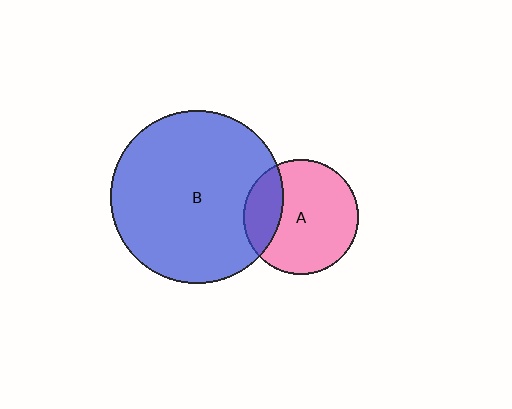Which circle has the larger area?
Circle B (blue).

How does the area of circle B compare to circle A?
Approximately 2.3 times.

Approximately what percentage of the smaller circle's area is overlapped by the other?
Approximately 25%.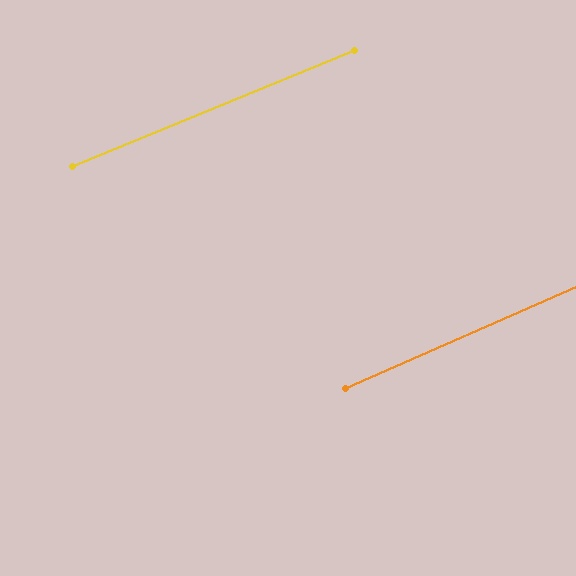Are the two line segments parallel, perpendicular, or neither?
Parallel — their directions differ by only 1.4°.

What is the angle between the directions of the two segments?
Approximately 1 degree.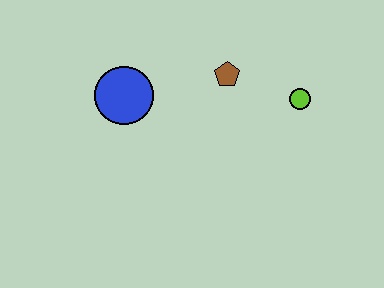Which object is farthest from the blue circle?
The lime circle is farthest from the blue circle.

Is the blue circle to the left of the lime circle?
Yes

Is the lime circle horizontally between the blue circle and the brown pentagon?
No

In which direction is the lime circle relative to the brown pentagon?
The lime circle is to the right of the brown pentagon.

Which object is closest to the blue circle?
The brown pentagon is closest to the blue circle.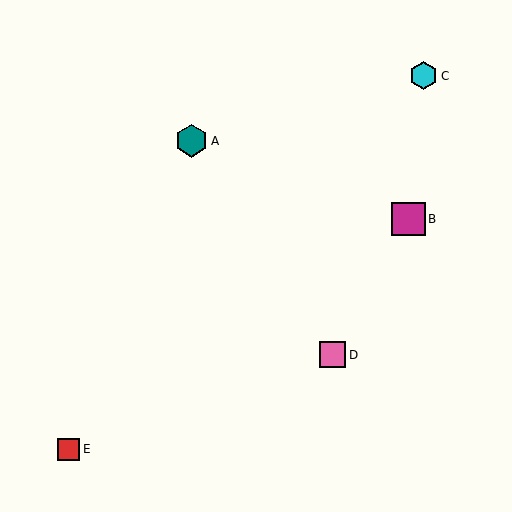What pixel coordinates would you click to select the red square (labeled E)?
Click at (69, 449) to select the red square E.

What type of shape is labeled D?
Shape D is a pink square.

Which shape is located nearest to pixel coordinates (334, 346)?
The pink square (labeled D) at (333, 355) is nearest to that location.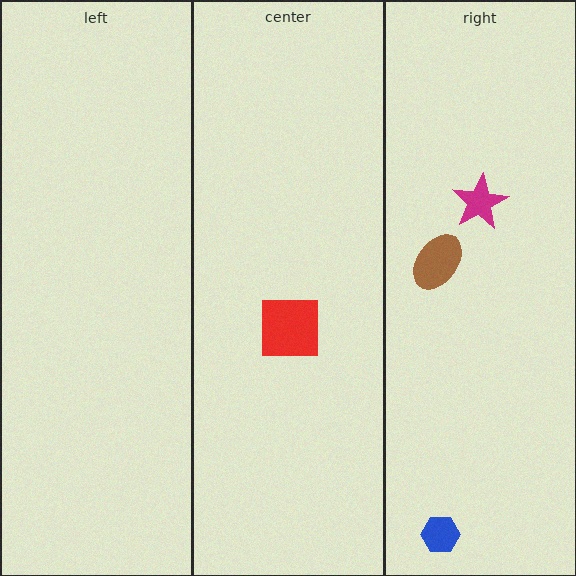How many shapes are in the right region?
3.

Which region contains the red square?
The center region.